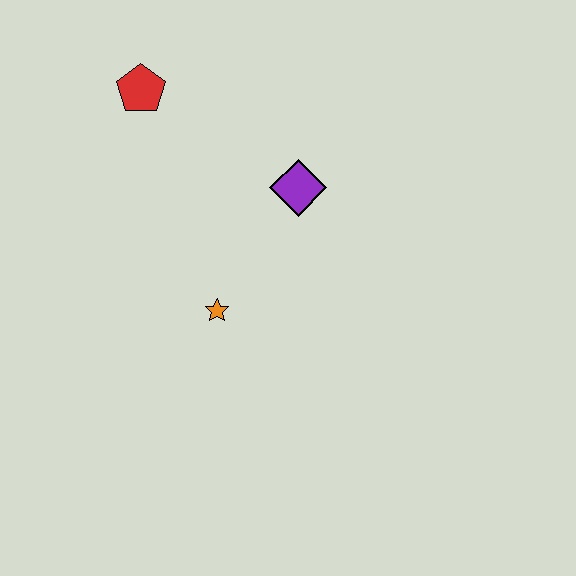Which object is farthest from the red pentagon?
The orange star is farthest from the red pentagon.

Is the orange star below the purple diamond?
Yes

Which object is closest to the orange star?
The purple diamond is closest to the orange star.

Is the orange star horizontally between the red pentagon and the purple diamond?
Yes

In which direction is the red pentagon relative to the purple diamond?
The red pentagon is to the left of the purple diamond.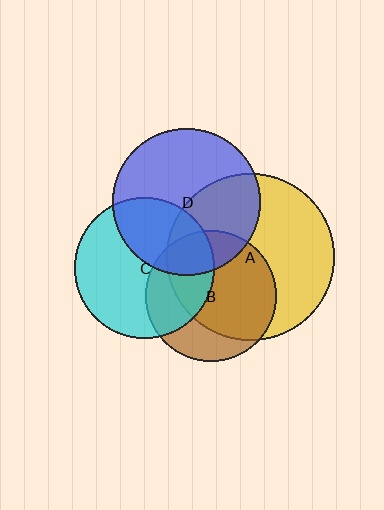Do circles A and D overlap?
Yes.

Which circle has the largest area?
Circle A (yellow).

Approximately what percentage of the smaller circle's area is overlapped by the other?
Approximately 40%.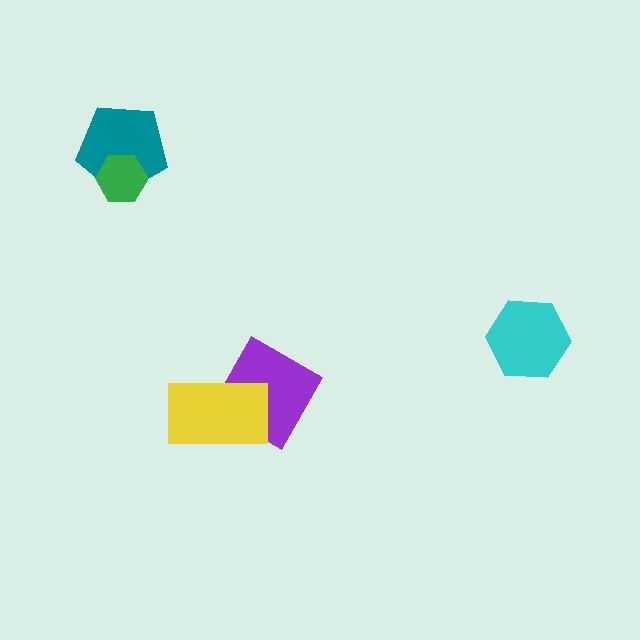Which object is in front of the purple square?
The yellow rectangle is in front of the purple square.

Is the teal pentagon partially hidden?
Yes, it is partially covered by another shape.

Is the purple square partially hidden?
Yes, it is partially covered by another shape.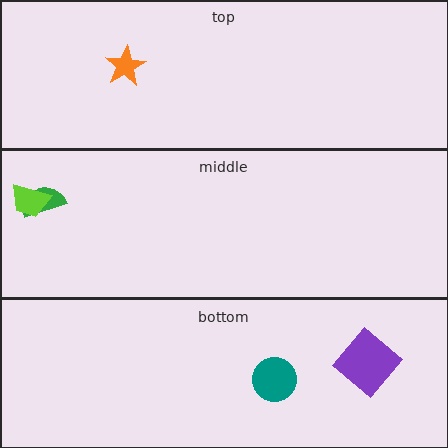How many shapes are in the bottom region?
2.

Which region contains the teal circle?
The bottom region.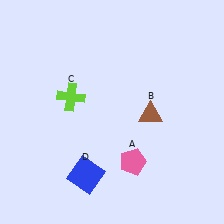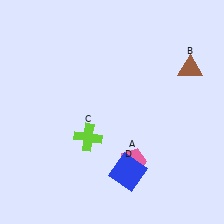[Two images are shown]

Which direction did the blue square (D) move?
The blue square (D) moved right.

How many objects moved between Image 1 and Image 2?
3 objects moved between the two images.